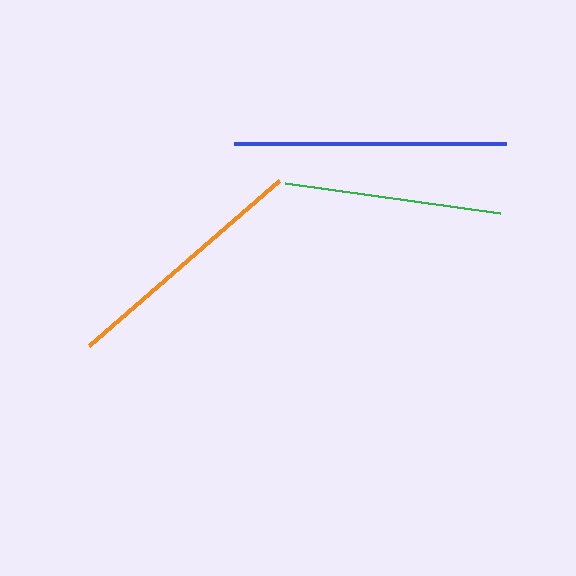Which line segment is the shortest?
The green line is the shortest at approximately 217 pixels.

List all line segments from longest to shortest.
From longest to shortest: blue, orange, green.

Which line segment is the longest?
The blue line is the longest at approximately 273 pixels.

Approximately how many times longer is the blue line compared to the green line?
The blue line is approximately 1.3 times the length of the green line.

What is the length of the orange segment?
The orange segment is approximately 252 pixels long.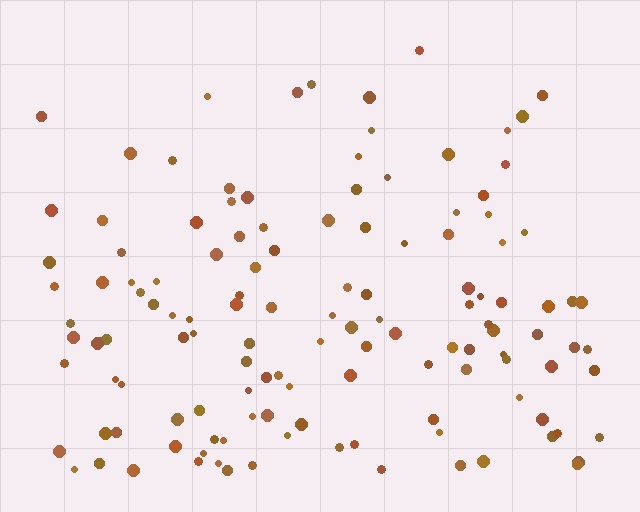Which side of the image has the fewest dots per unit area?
The top.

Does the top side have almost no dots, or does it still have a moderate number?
Still a moderate number, just noticeably fewer than the bottom.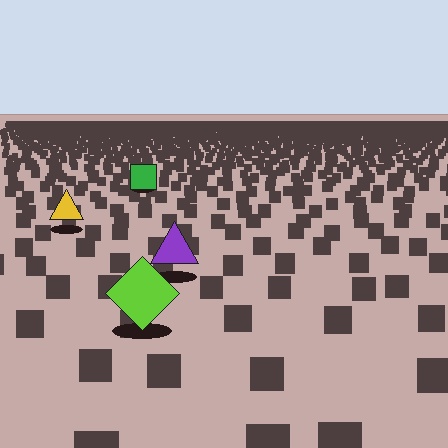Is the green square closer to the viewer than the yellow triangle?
No. The yellow triangle is closer — you can tell from the texture gradient: the ground texture is coarser near it.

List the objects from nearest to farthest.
From nearest to farthest: the lime diamond, the purple triangle, the yellow triangle, the green square.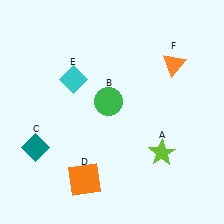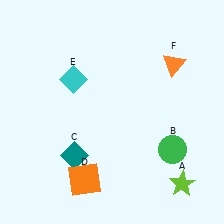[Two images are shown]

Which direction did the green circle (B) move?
The green circle (B) moved right.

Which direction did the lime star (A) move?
The lime star (A) moved down.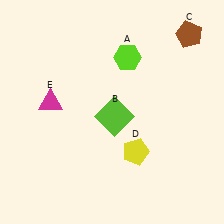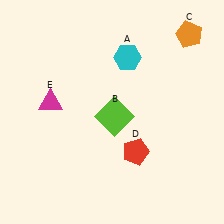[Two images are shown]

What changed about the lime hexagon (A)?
In Image 1, A is lime. In Image 2, it changed to cyan.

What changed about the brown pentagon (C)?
In Image 1, C is brown. In Image 2, it changed to orange.